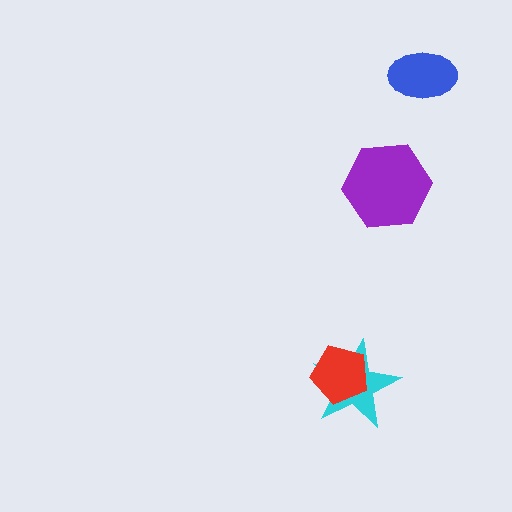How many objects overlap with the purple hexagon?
0 objects overlap with the purple hexagon.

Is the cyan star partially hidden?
Yes, it is partially covered by another shape.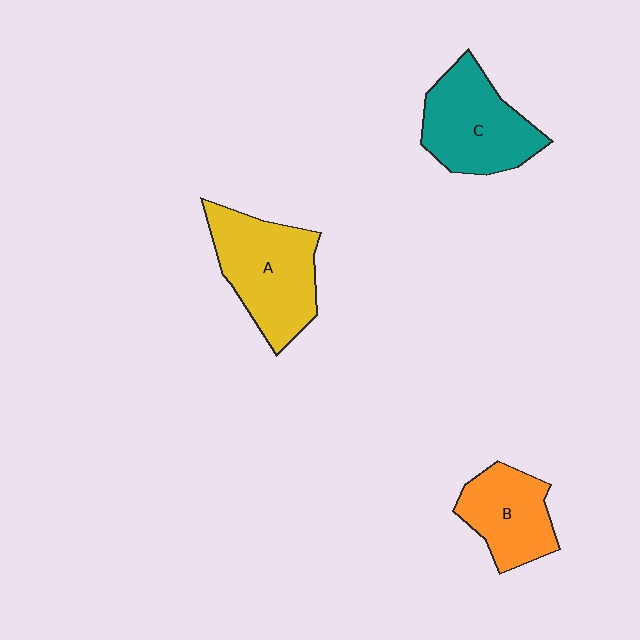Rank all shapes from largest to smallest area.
From largest to smallest: A (yellow), C (teal), B (orange).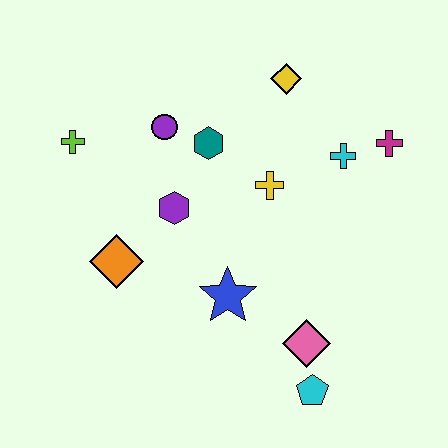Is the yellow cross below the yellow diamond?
Yes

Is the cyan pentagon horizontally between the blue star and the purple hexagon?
No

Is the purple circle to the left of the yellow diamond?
Yes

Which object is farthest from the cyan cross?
The lime cross is farthest from the cyan cross.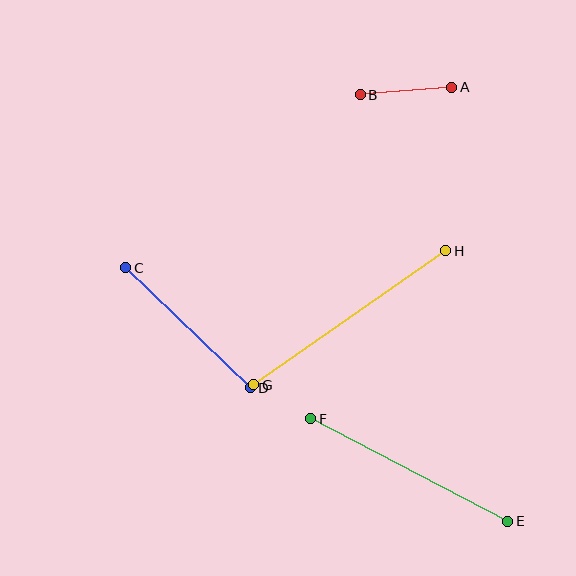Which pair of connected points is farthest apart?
Points G and H are farthest apart.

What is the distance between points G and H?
The distance is approximately 234 pixels.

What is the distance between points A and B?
The distance is approximately 92 pixels.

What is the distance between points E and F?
The distance is approximately 222 pixels.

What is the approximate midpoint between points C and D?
The midpoint is at approximately (188, 328) pixels.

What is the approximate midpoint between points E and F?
The midpoint is at approximately (409, 470) pixels.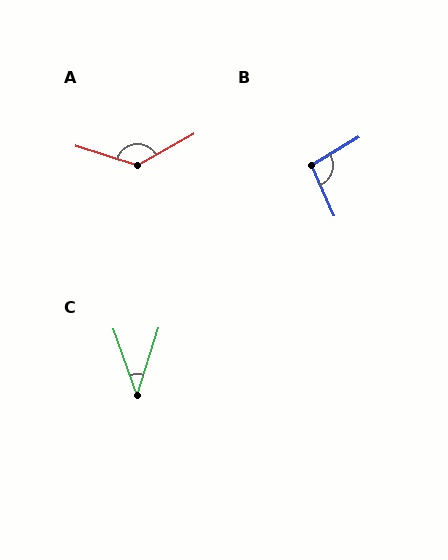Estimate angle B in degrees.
Approximately 98 degrees.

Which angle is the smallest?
C, at approximately 37 degrees.